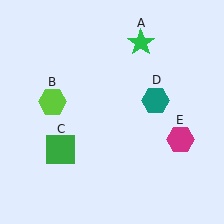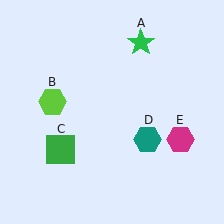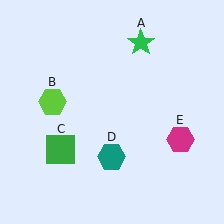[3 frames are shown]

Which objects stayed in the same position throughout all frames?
Green star (object A) and lime hexagon (object B) and green square (object C) and magenta hexagon (object E) remained stationary.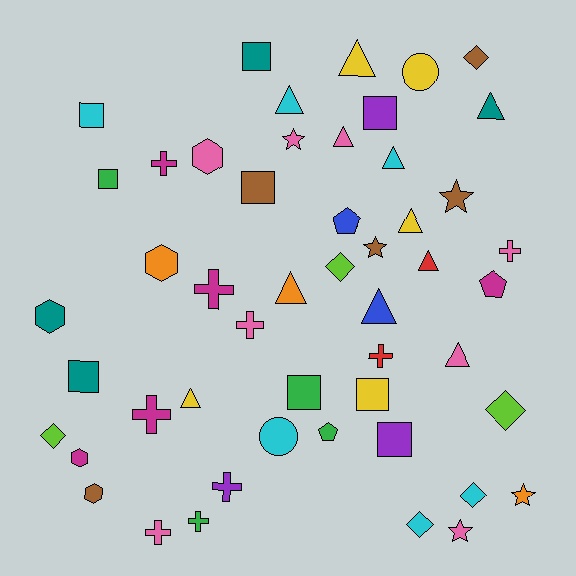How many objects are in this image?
There are 50 objects.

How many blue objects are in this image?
There are 2 blue objects.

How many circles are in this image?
There are 2 circles.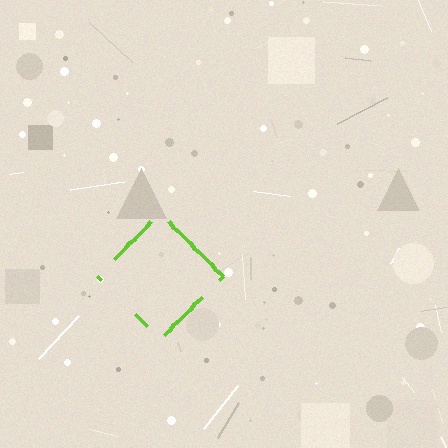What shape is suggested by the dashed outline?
The dashed outline suggests a diamond.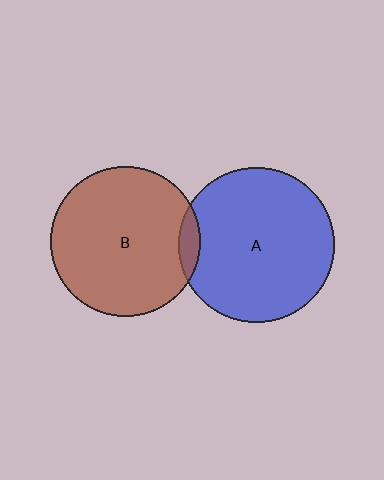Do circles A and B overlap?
Yes.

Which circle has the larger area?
Circle A (blue).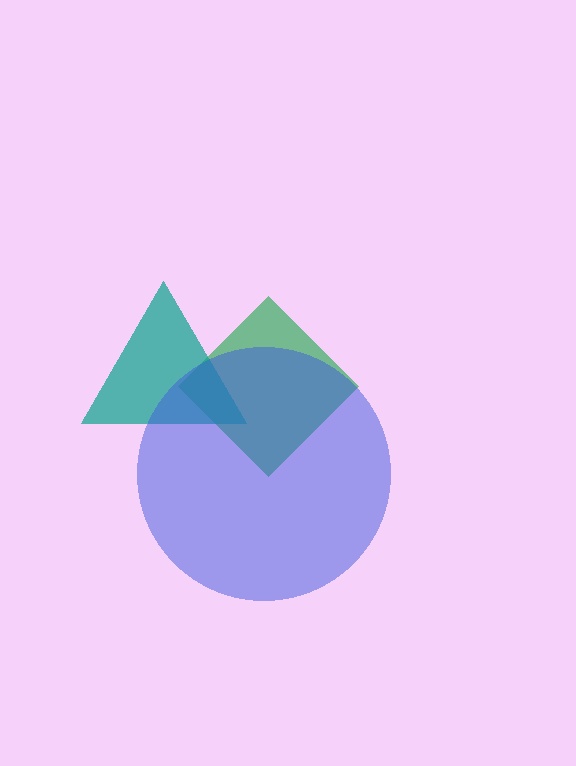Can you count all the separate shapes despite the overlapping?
Yes, there are 3 separate shapes.